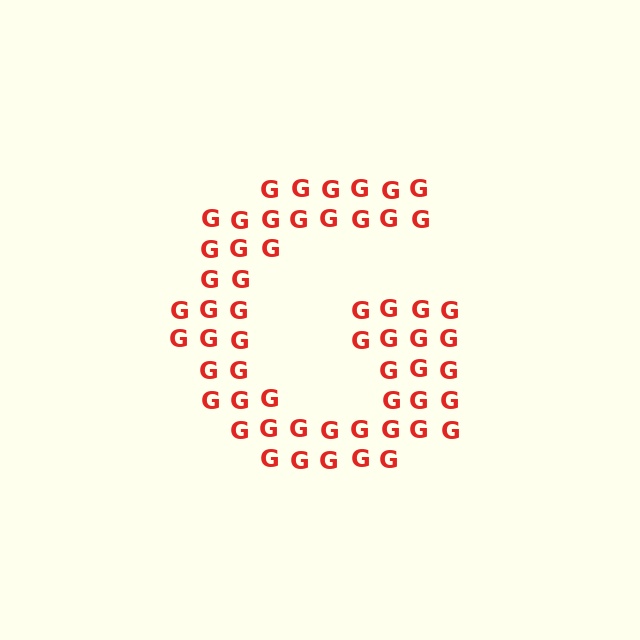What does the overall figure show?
The overall figure shows the letter G.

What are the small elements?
The small elements are letter G's.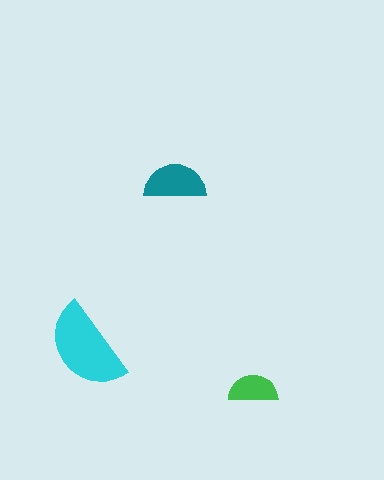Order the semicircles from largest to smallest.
the cyan one, the teal one, the green one.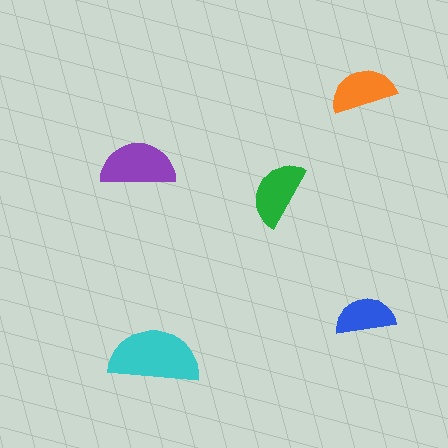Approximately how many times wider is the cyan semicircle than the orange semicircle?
About 1.5 times wider.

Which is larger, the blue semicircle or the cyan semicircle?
The cyan one.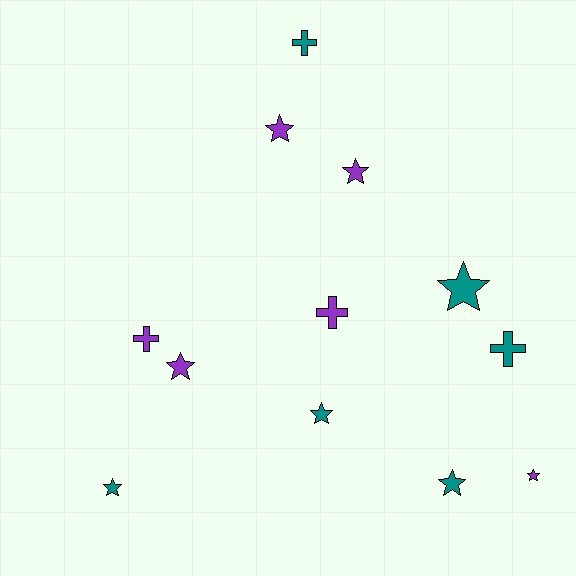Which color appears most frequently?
Purple, with 6 objects.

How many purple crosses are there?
There are 2 purple crosses.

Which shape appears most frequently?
Star, with 8 objects.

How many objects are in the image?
There are 12 objects.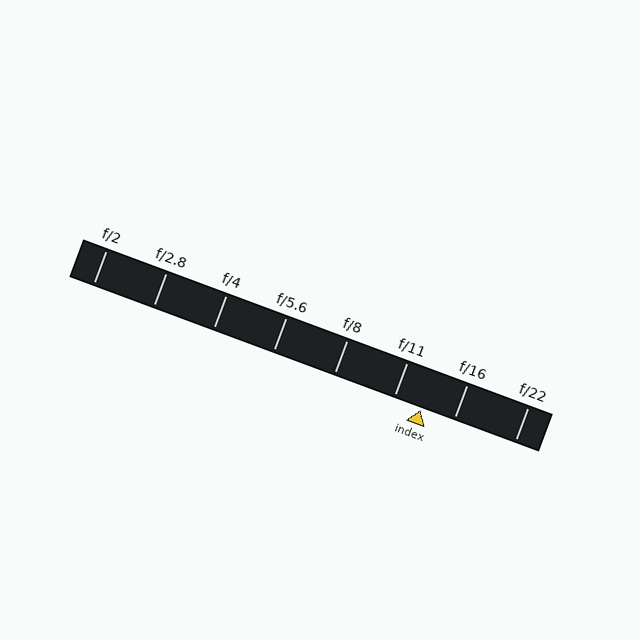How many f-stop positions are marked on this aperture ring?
There are 8 f-stop positions marked.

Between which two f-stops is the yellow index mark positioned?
The index mark is between f/11 and f/16.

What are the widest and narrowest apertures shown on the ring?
The widest aperture shown is f/2 and the narrowest is f/22.